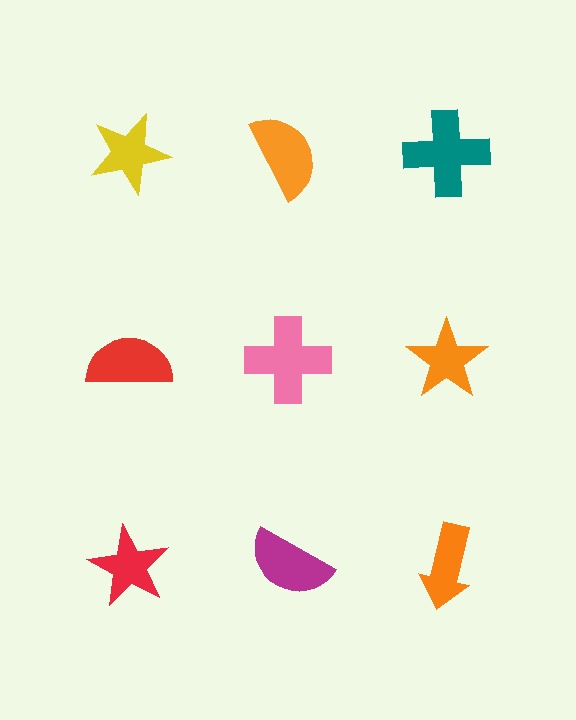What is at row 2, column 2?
A pink cross.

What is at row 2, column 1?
A red semicircle.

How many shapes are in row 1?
3 shapes.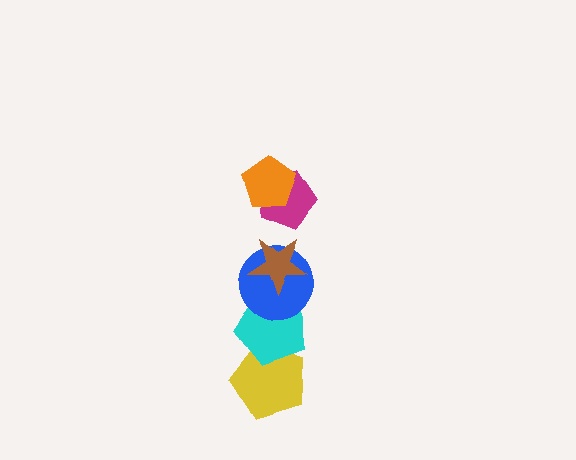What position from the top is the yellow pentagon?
The yellow pentagon is 6th from the top.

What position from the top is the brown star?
The brown star is 3rd from the top.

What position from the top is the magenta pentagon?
The magenta pentagon is 2nd from the top.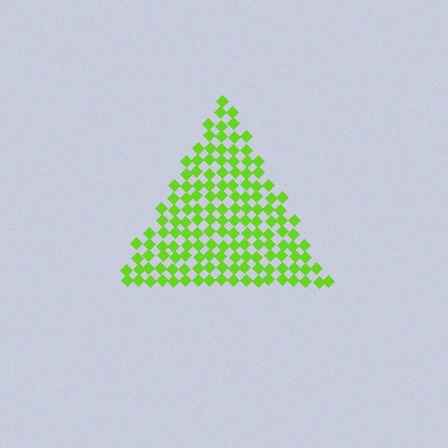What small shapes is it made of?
It is made of small diamonds.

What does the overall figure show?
The overall figure shows a triangle.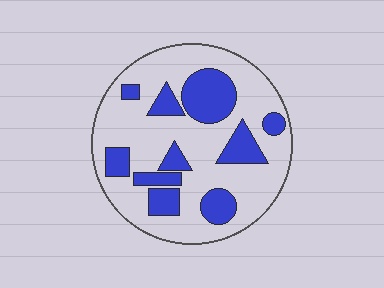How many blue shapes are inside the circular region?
10.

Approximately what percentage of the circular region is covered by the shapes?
Approximately 30%.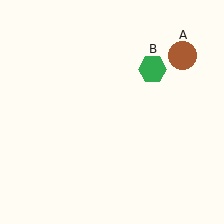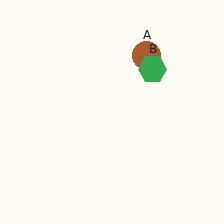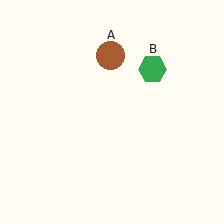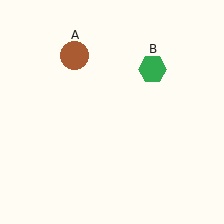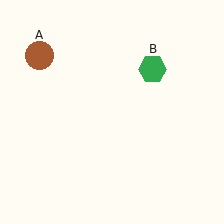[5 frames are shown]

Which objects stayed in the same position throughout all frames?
Green hexagon (object B) remained stationary.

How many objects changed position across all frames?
1 object changed position: brown circle (object A).